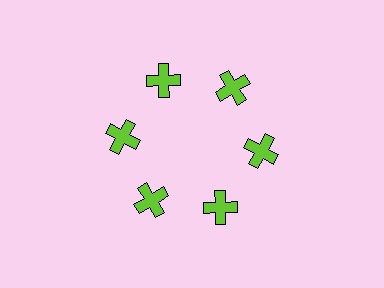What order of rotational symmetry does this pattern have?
This pattern has 6-fold rotational symmetry.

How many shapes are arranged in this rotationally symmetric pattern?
There are 6 shapes, arranged in 6 groups of 1.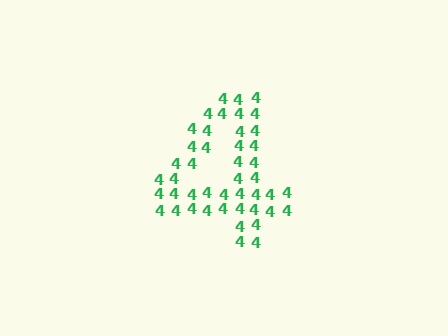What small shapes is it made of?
It is made of small digit 4's.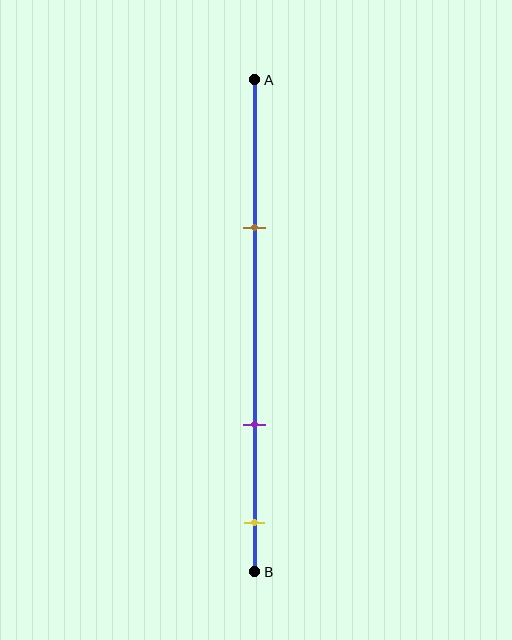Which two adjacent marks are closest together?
The purple and yellow marks are the closest adjacent pair.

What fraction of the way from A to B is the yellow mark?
The yellow mark is approximately 90% (0.9) of the way from A to B.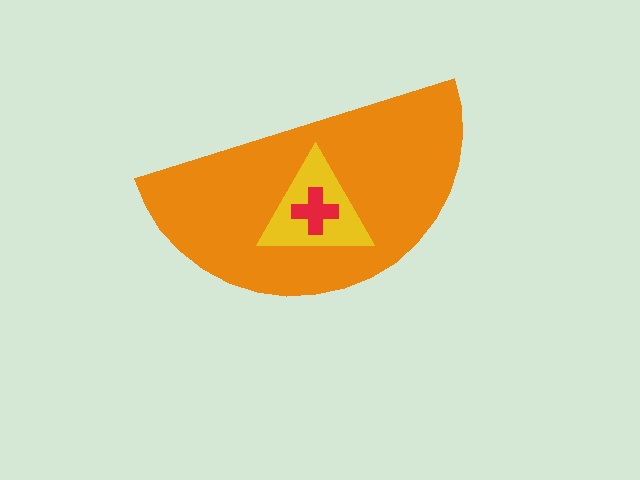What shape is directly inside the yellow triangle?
The red cross.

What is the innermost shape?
The red cross.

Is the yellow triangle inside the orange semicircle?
Yes.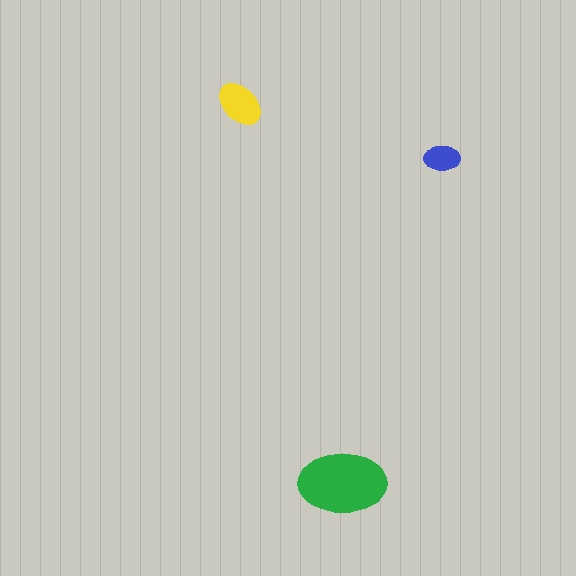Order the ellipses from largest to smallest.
the green one, the yellow one, the blue one.